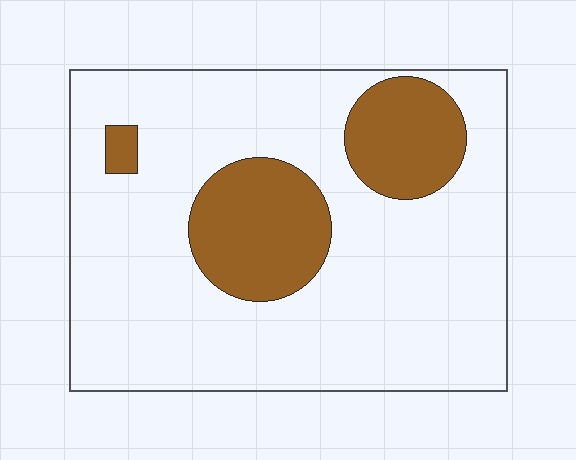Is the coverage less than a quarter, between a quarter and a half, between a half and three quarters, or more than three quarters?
Less than a quarter.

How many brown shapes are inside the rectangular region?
3.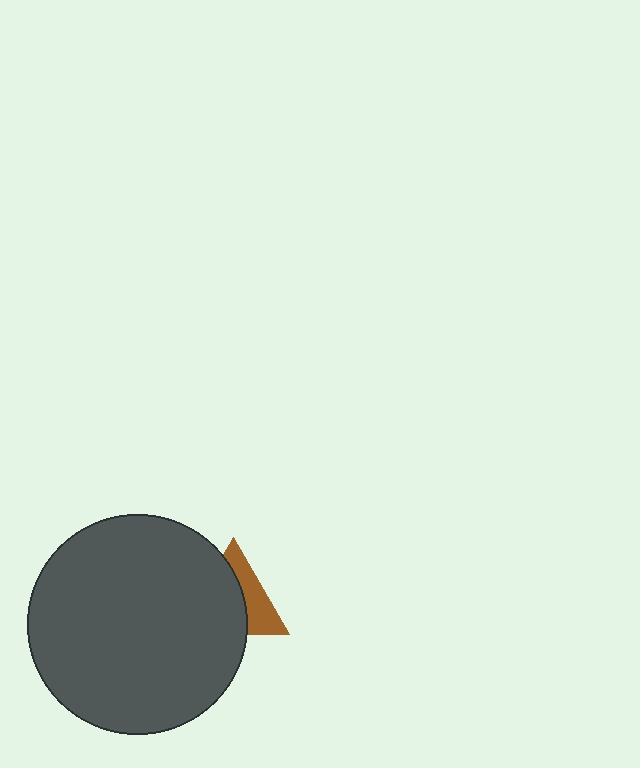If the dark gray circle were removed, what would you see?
You would see the complete brown triangle.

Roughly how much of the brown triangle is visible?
A small part of it is visible (roughly 41%).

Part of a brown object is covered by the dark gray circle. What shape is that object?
It is a triangle.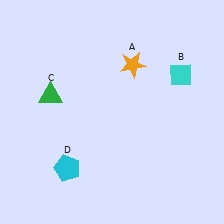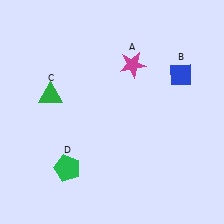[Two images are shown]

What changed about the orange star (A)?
In Image 1, A is orange. In Image 2, it changed to magenta.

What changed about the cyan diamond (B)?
In Image 1, B is cyan. In Image 2, it changed to blue.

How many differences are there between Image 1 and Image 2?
There are 3 differences between the two images.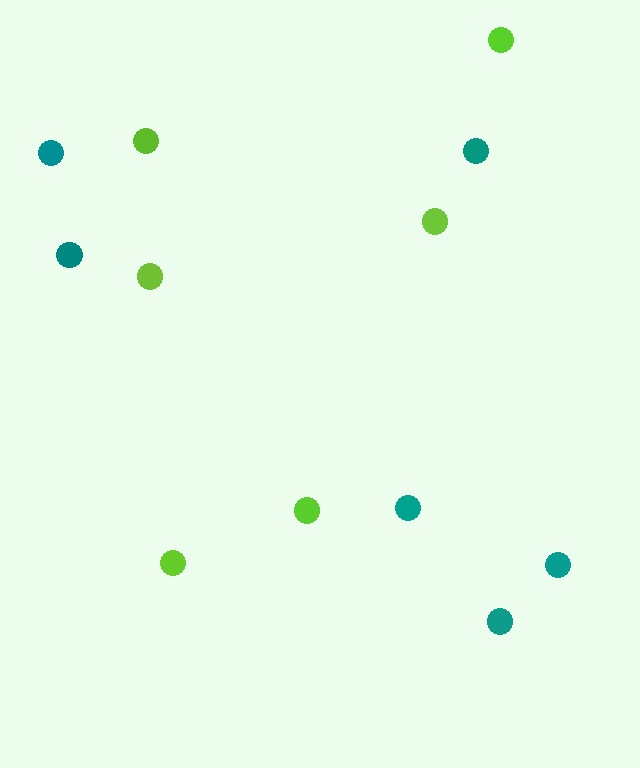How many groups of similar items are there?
There are 2 groups: one group of lime circles (6) and one group of teal circles (6).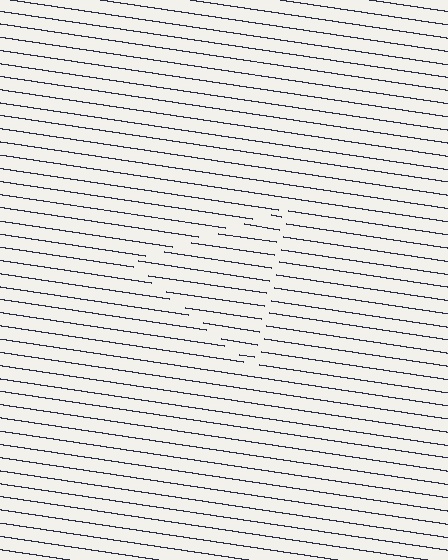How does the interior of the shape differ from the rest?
The interior of the shape contains the same grating, shifted by half a period — the contour is defined by the phase discontinuity where line-ends from the inner and outer gratings abut.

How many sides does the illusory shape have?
3 sides — the line-ends trace a triangle.